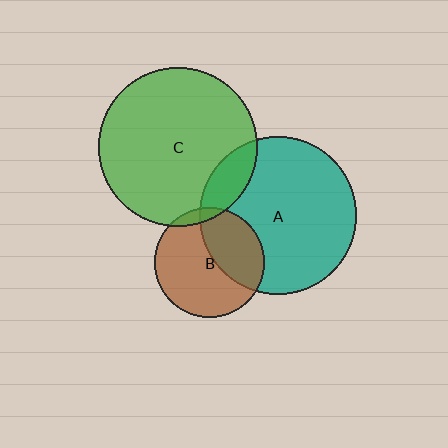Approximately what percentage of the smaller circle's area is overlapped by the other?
Approximately 5%.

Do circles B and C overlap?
Yes.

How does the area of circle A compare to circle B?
Approximately 2.0 times.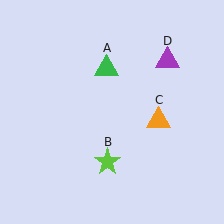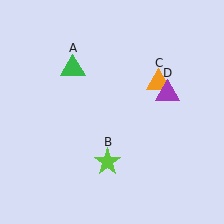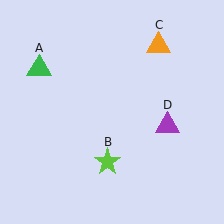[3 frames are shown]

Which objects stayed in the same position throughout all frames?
Lime star (object B) remained stationary.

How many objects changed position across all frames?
3 objects changed position: green triangle (object A), orange triangle (object C), purple triangle (object D).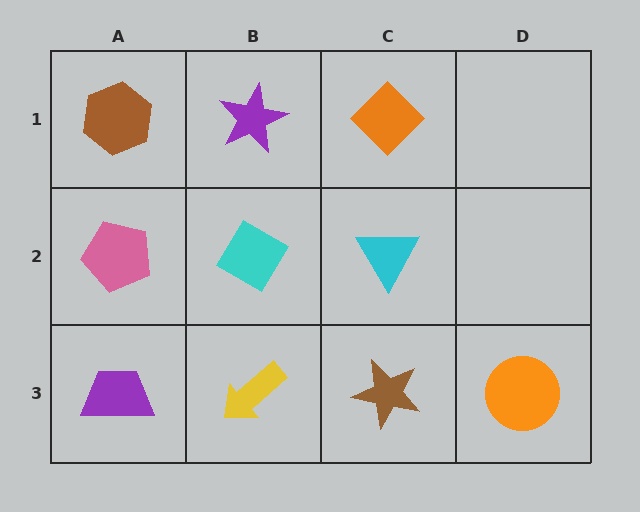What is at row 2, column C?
A cyan triangle.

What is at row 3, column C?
A brown star.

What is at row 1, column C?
An orange diamond.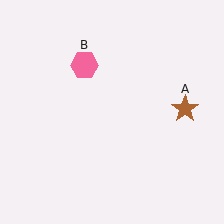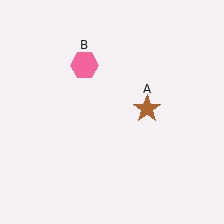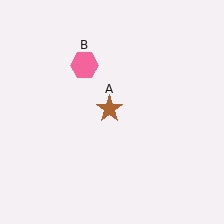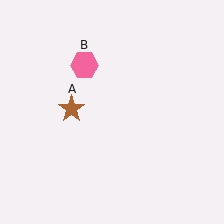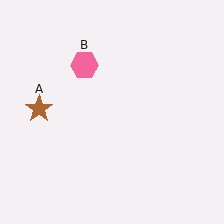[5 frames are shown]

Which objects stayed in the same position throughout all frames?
Pink hexagon (object B) remained stationary.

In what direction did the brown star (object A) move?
The brown star (object A) moved left.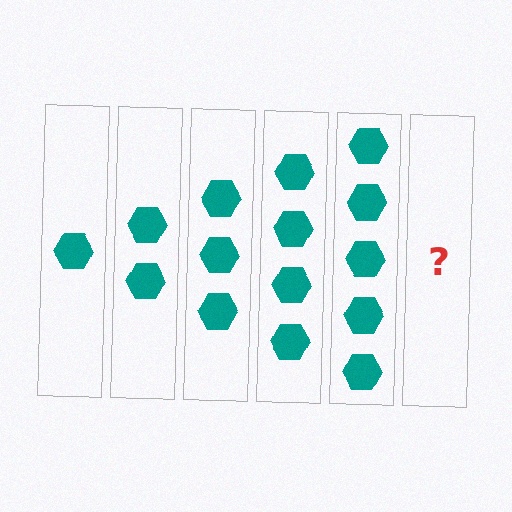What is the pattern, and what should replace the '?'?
The pattern is that each step adds one more hexagon. The '?' should be 6 hexagons.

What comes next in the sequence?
The next element should be 6 hexagons.